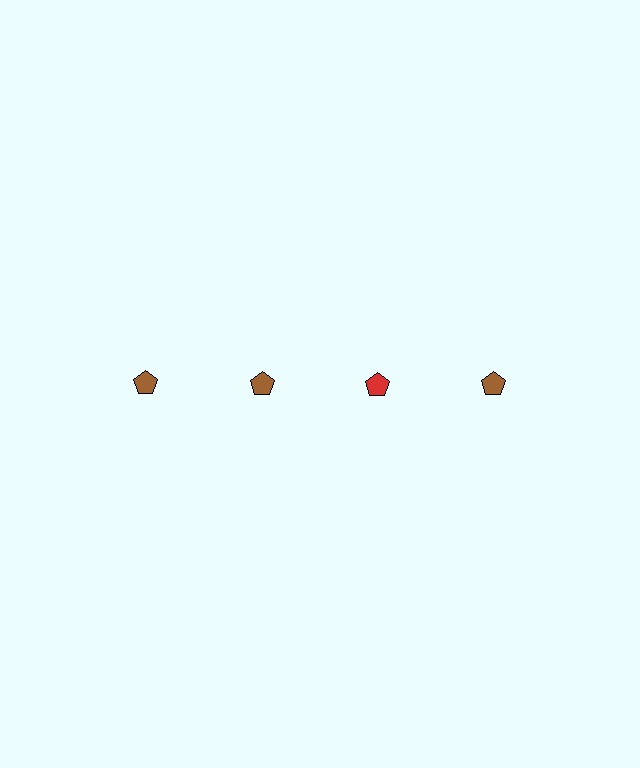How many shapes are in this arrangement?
There are 4 shapes arranged in a grid pattern.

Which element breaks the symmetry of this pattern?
The red pentagon in the top row, center column breaks the symmetry. All other shapes are brown pentagons.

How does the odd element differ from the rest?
It has a different color: red instead of brown.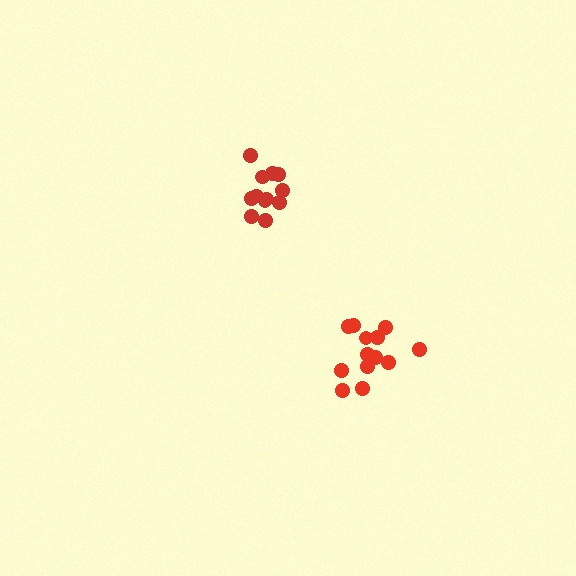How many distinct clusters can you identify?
There are 2 distinct clusters.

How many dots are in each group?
Group 1: 13 dots, Group 2: 12 dots (25 total).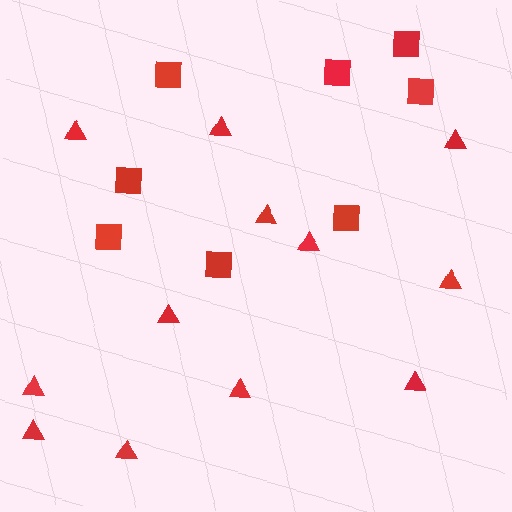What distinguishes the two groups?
There are 2 groups: one group of squares (8) and one group of triangles (12).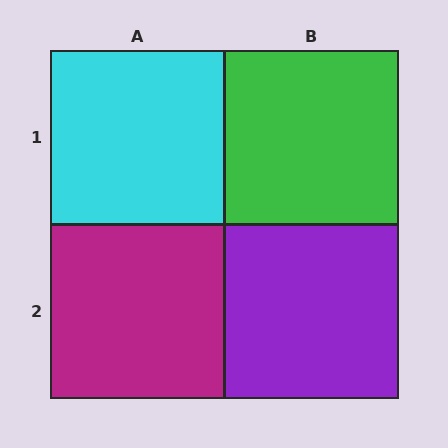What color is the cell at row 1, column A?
Cyan.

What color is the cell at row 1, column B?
Green.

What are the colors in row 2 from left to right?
Magenta, purple.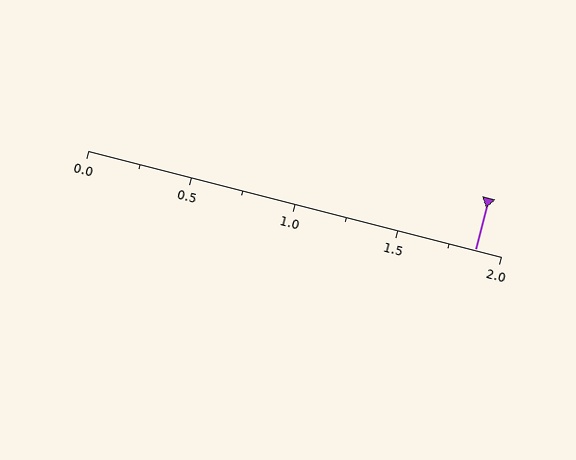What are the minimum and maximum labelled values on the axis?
The axis runs from 0.0 to 2.0.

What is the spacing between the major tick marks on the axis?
The major ticks are spaced 0.5 apart.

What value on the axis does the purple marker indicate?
The marker indicates approximately 1.88.